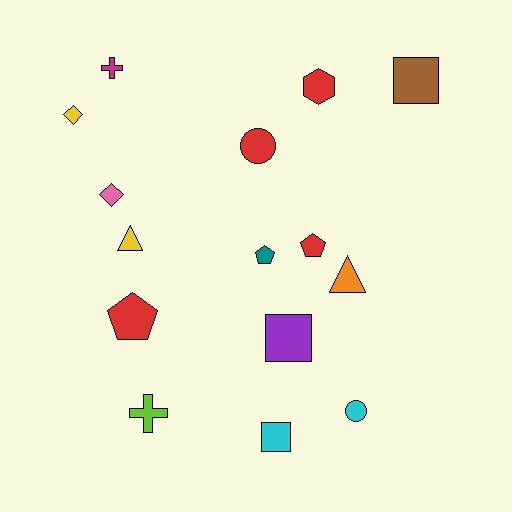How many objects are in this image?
There are 15 objects.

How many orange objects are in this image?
There is 1 orange object.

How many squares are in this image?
There are 3 squares.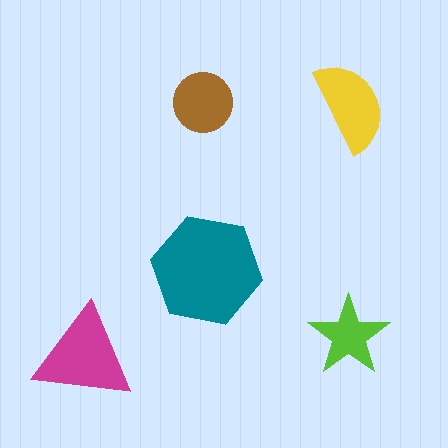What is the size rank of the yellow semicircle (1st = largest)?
3rd.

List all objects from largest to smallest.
The teal hexagon, the magenta triangle, the yellow semicircle, the brown circle, the lime star.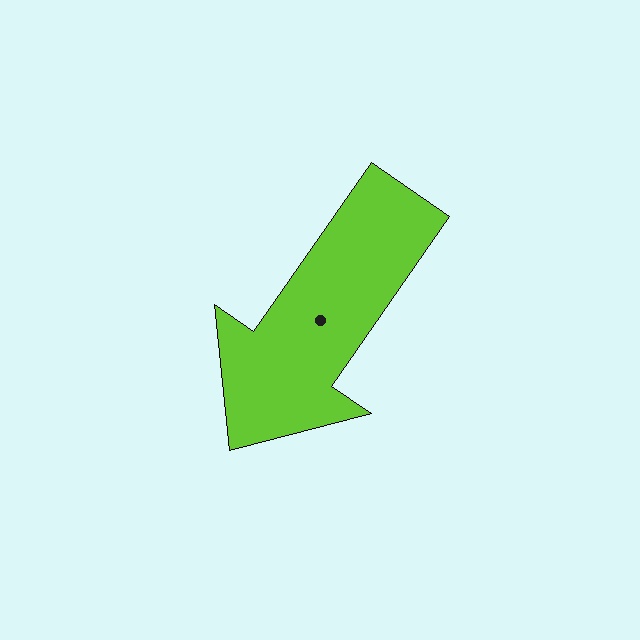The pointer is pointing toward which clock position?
Roughly 7 o'clock.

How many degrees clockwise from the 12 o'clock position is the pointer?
Approximately 215 degrees.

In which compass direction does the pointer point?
Southwest.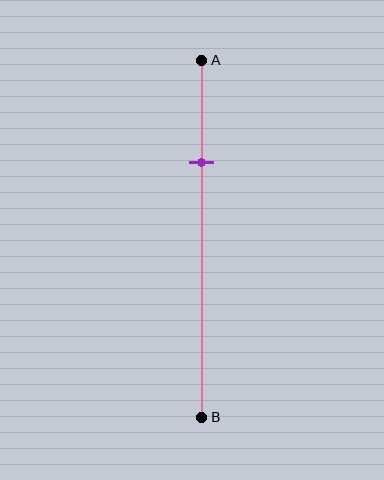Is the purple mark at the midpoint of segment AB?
No, the mark is at about 30% from A, not at the 50% midpoint.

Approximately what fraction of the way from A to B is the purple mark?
The purple mark is approximately 30% of the way from A to B.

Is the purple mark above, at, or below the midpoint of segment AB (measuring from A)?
The purple mark is above the midpoint of segment AB.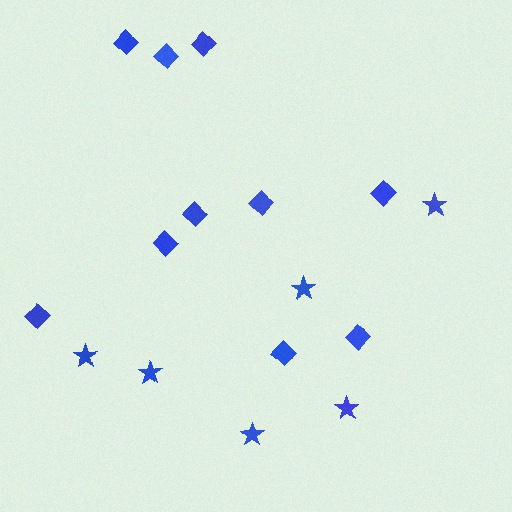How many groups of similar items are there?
There are 2 groups: one group of diamonds (10) and one group of stars (6).